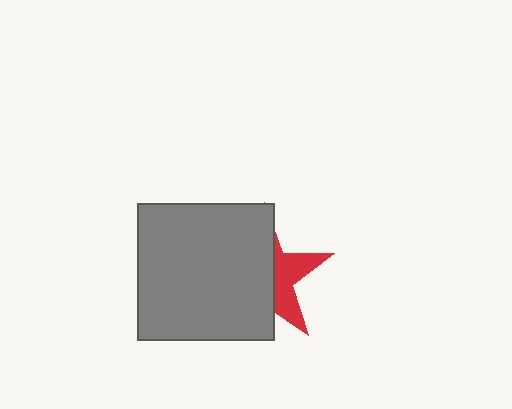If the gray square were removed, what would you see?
You would see the complete red star.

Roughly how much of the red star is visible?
A small part of it is visible (roughly 35%).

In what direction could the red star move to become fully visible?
The red star could move right. That would shift it out from behind the gray square entirely.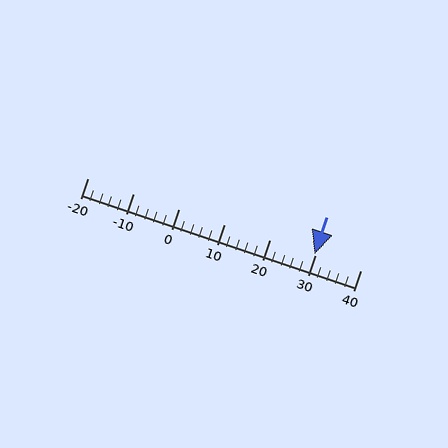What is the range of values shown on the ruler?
The ruler shows values from -20 to 40.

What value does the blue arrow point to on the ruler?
The blue arrow points to approximately 30.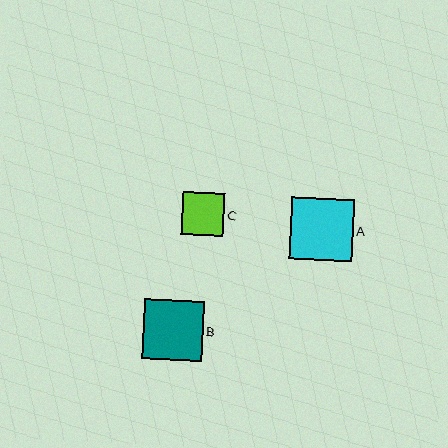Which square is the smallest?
Square C is the smallest with a size of approximately 43 pixels.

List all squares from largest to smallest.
From largest to smallest: A, B, C.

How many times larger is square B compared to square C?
Square B is approximately 1.4 times the size of square C.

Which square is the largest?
Square A is the largest with a size of approximately 62 pixels.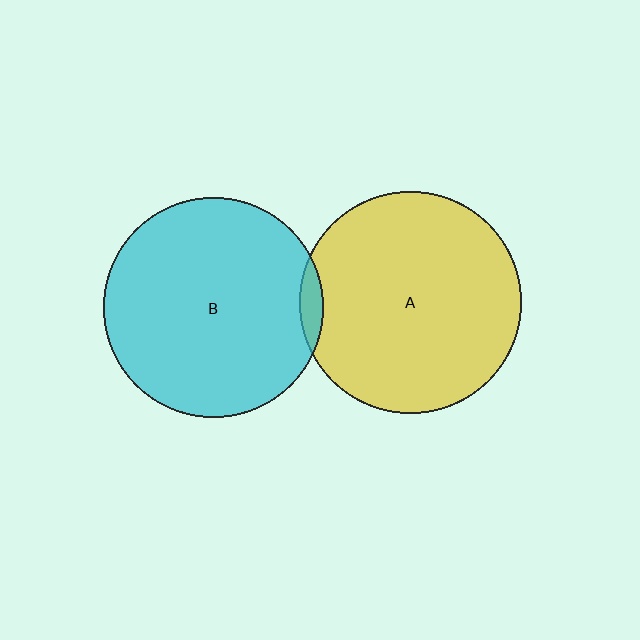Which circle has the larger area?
Circle A (yellow).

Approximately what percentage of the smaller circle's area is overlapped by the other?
Approximately 5%.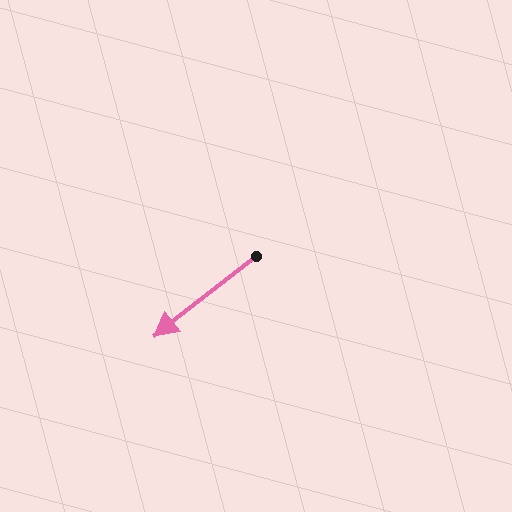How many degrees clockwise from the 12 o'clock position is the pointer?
Approximately 232 degrees.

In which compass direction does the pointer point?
Southwest.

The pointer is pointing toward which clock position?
Roughly 8 o'clock.